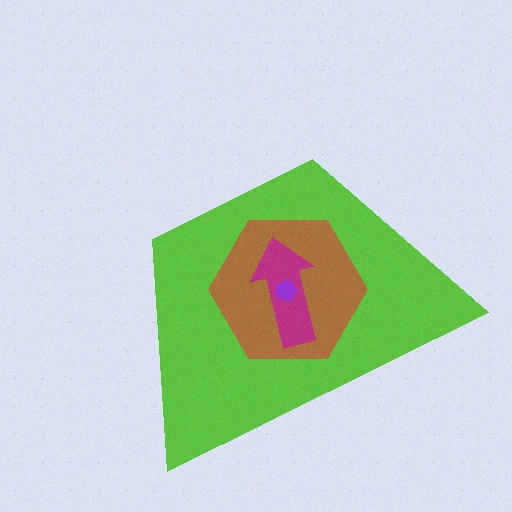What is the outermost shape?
The lime trapezoid.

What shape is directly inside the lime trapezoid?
The brown hexagon.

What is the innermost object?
The purple pentagon.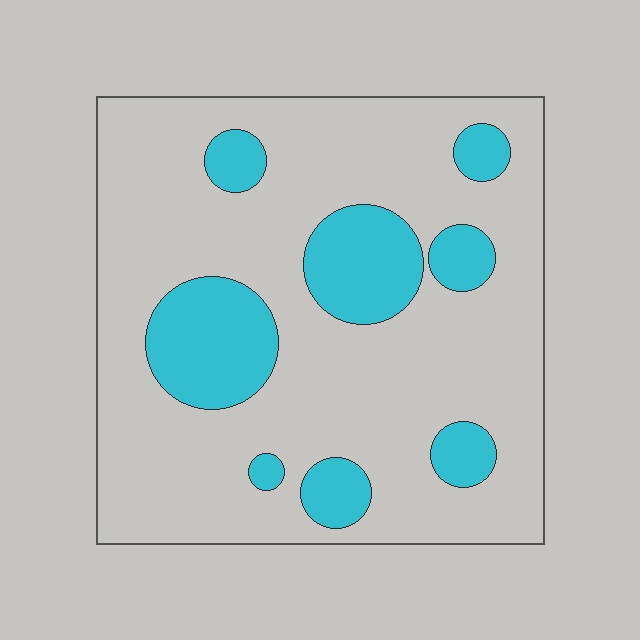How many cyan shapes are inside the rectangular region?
8.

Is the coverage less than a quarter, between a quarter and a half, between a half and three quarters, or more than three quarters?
Less than a quarter.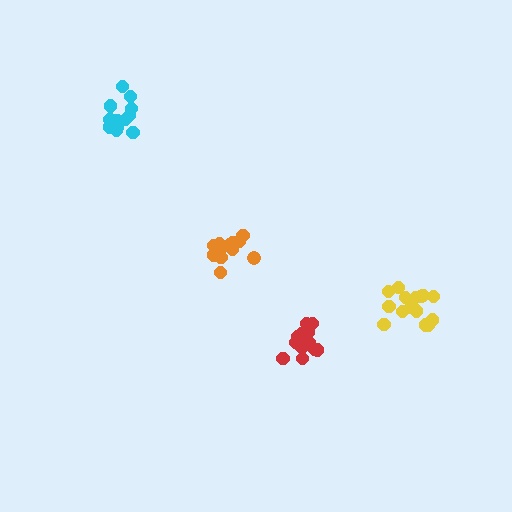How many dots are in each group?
Group 1: 15 dots, Group 2: 14 dots, Group 3: 13 dots, Group 4: 14 dots (56 total).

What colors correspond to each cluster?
The clusters are colored: yellow, orange, cyan, red.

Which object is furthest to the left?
The cyan cluster is leftmost.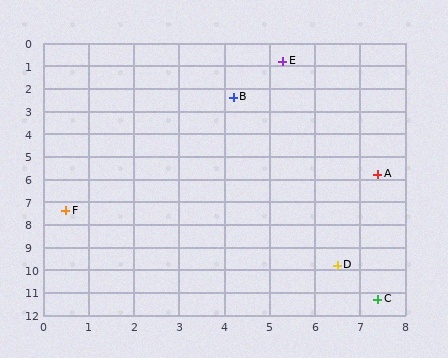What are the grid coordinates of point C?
Point C is at approximately (7.4, 11.3).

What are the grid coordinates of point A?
Point A is at approximately (7.4, 5.8).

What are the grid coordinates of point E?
Point E is at approximately (5.3, 0.8).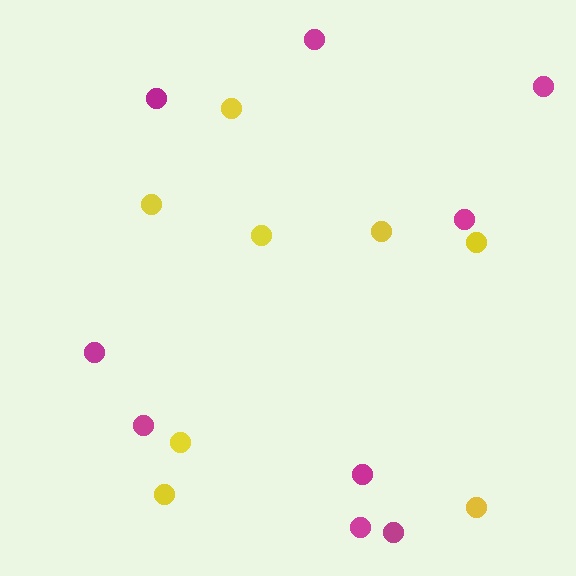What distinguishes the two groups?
There are 2 groups: one group of yellow circles (8) and one group of magenta circles (9).